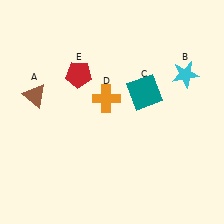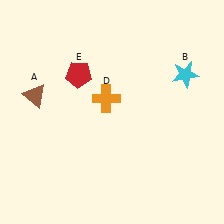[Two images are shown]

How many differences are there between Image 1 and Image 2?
There is 1 difference between the two images.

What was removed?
The teal square (C) was removed in Image 2.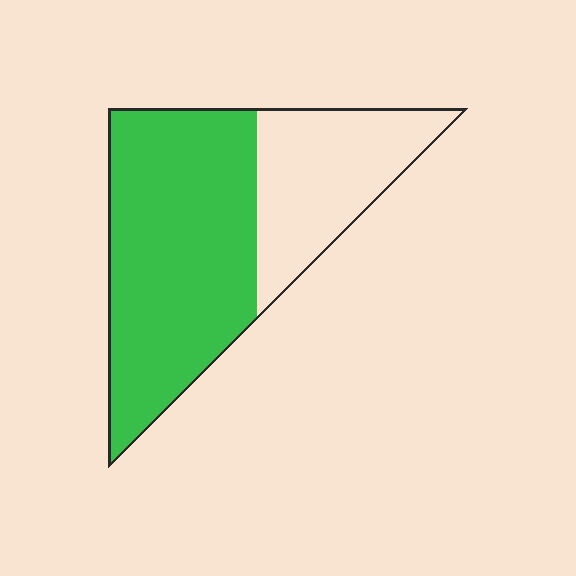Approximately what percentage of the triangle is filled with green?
Approximately 65%.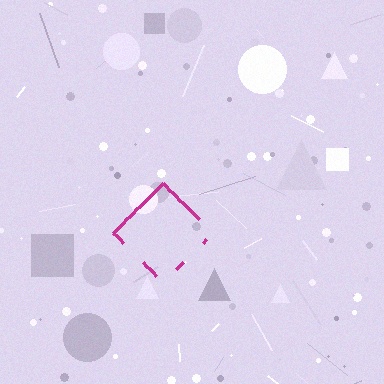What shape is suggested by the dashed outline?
The dashed outline suggests a diamond.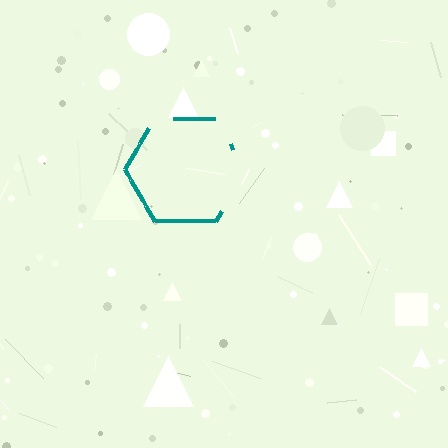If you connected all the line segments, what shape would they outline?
They would outline a hexagon.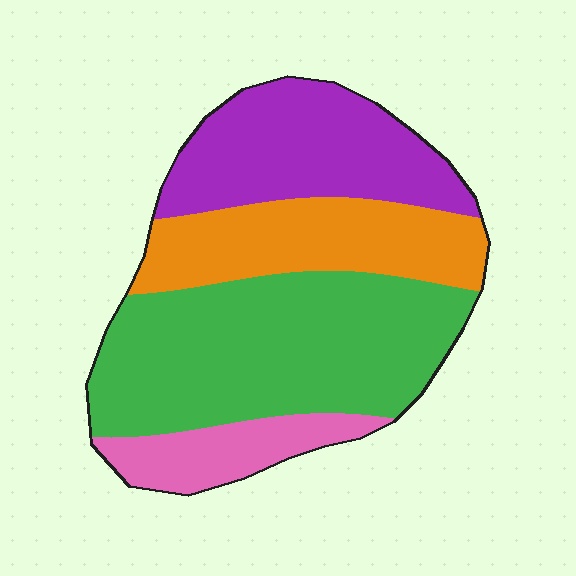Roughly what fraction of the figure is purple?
Purple takes up about one quarter (1/4) of the figure.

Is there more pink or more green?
Green.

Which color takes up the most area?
Green, at roughly 40%.